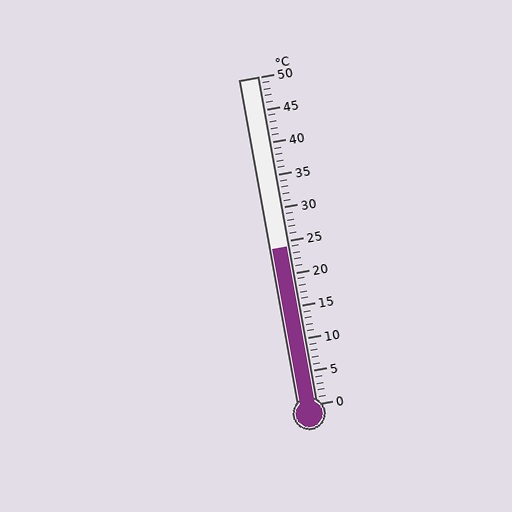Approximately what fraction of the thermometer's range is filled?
The thermometer is filled to approximately 50% of its range.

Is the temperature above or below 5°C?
The temperature is above 5°C.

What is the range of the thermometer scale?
The thermometer scale ranges from 0°C to 50°C.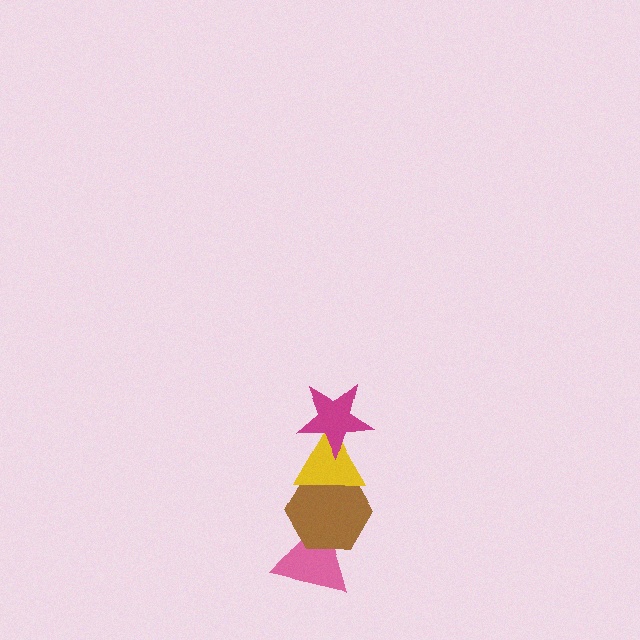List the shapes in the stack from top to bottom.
From top to bottom: the magenta star, the yellow triangle, the brown hexagon, the pink triangle.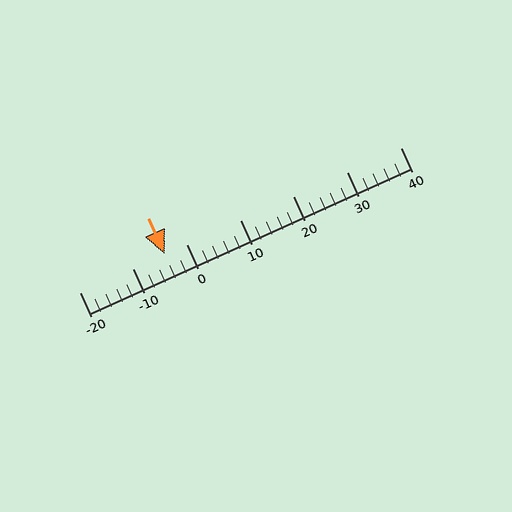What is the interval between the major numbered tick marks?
The major tick marks are spaced 10 units apart.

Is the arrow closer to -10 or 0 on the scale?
The arrow is closer to 0.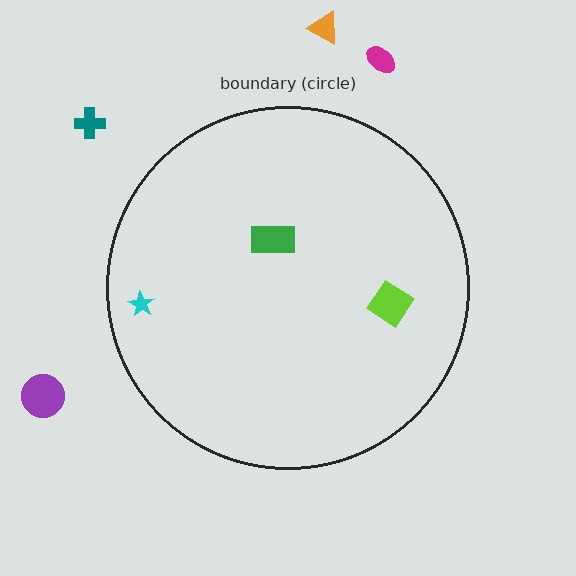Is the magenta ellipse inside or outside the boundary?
Outside.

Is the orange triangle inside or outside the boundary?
Outside.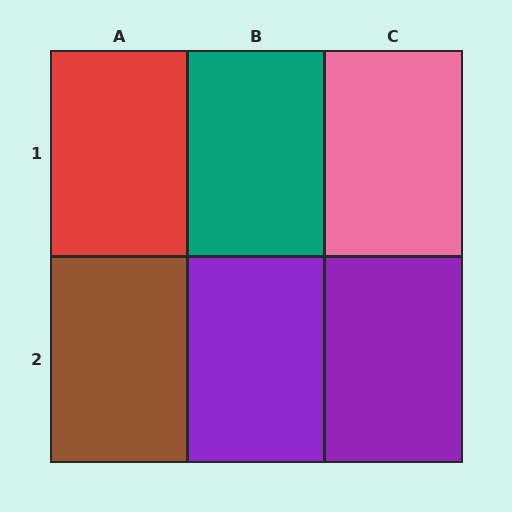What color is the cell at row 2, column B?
Purple.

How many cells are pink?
1 cell is pink.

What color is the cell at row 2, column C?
Purple.